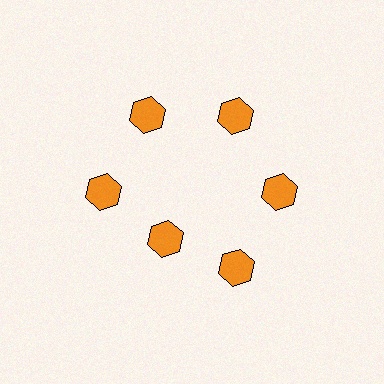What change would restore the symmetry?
The symmetry would be restored by moving it outward, back onto the ring so that all 6 hexagons sit at equal angles and equal distance from the center.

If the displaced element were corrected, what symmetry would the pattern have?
It would have 6-fold rotational symmetry — the pattern would map onto itself every 60 degrees.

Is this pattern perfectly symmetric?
No. The 6 orange hexagons are arranged in a ring, but one element near the 7 o'clock position is pulled inward toward the center, breaking the 6-fold rotational symmetry.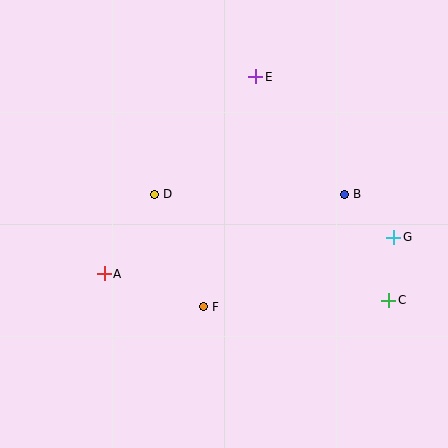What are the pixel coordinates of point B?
Point B is at (344, 194).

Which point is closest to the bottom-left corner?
Point A is closest to the bottom-left corner.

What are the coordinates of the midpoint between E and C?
The midpoint between E and C is at (322, 188).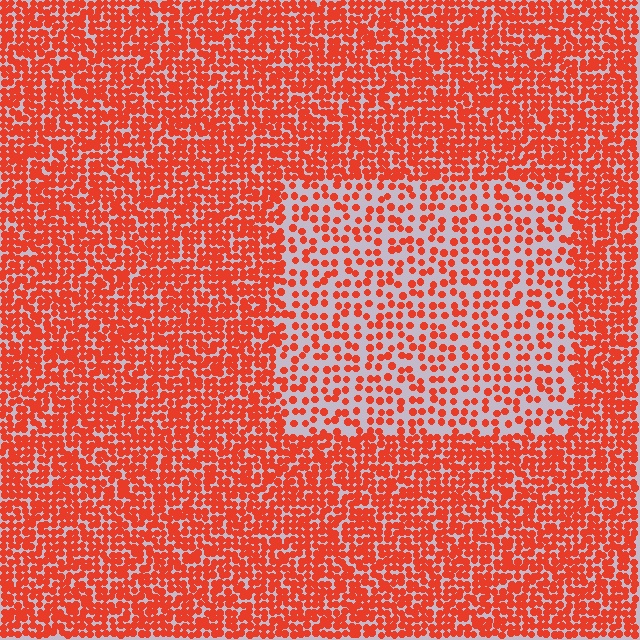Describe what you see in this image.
The image contains small red elements arranged at two different densities. A rectangle-shaped region is visible where the elements are less densely packed than the surrounding area.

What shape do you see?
I see a rectangle.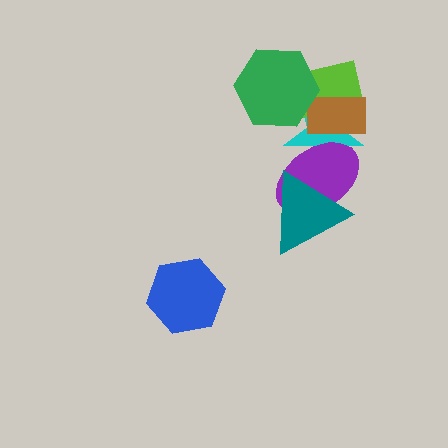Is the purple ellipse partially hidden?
Yes, it is partially covered by another shape.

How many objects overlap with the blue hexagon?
0 objects overlap with the blue hexagon.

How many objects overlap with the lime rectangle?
3 objects overlap with the lime rectangle.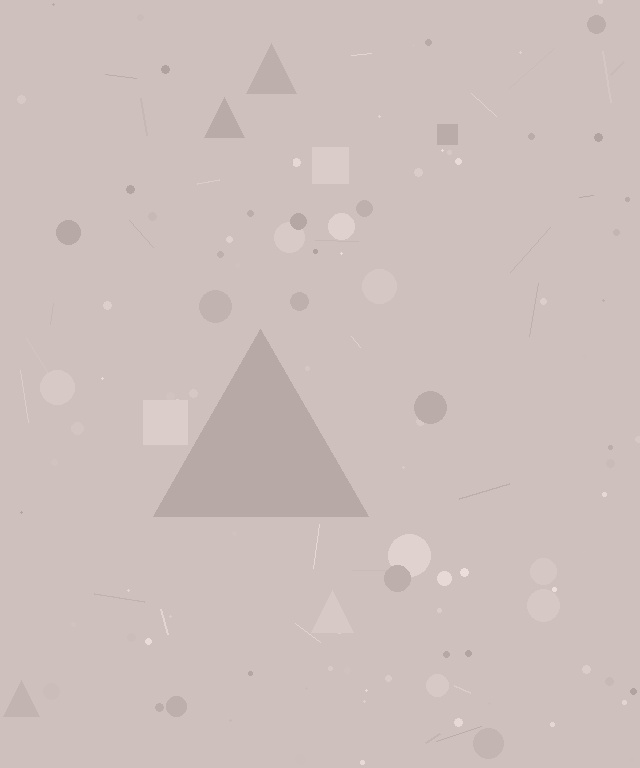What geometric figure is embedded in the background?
A triangle is embedded in the background.